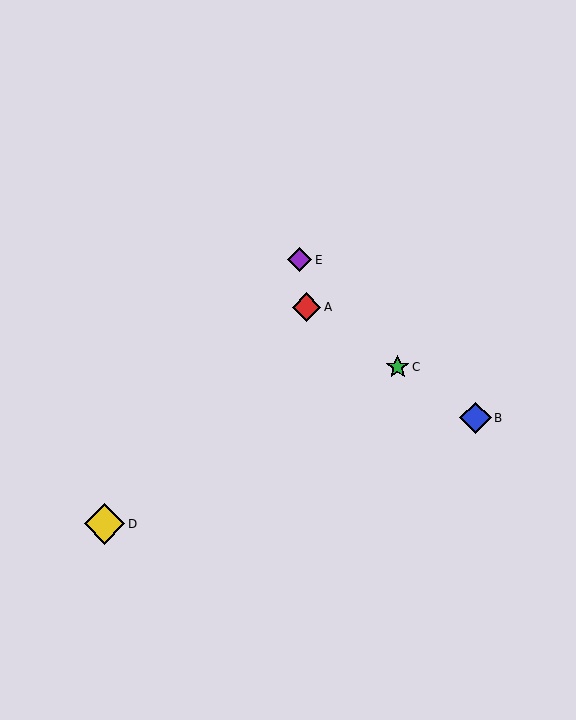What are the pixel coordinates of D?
Object D is at (105, 524).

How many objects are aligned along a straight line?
3 objects (A, B, C) are aligned along a straight line.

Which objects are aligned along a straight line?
Objects A, B, C are aligned along a straight line.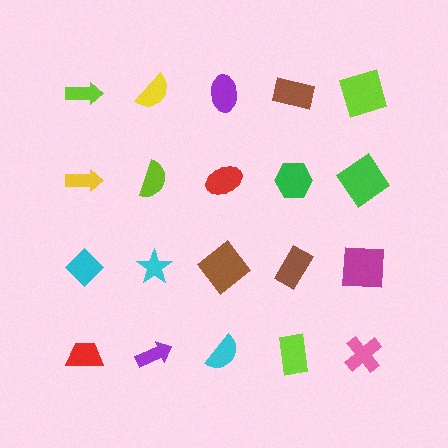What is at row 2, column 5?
A green diamond.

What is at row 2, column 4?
A green hexagon.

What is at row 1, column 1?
A lime arrow.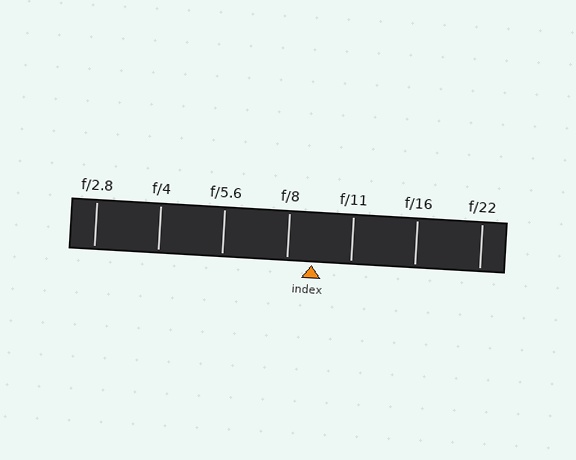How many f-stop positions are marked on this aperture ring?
There are 7 f-stop positions marked.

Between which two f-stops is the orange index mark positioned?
The index mark is between f/8 and f/11.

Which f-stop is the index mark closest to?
The index mark is closest to f/8.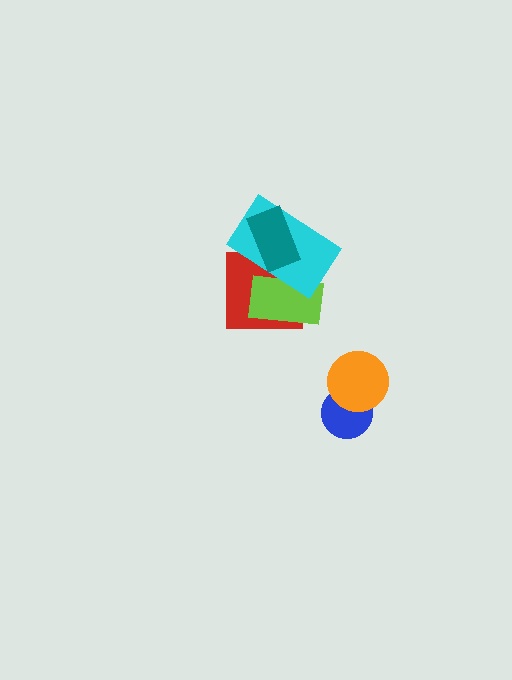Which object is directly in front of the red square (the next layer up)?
The lime rectangle is directly in front of the red square.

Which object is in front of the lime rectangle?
The cyan rectangle is in front of the lime rectangle.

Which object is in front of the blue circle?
The orange circle is in front of the blue circle.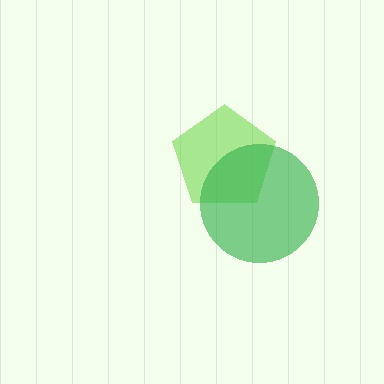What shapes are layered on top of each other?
The layered shapes are: a lime pentagon, a green circle.